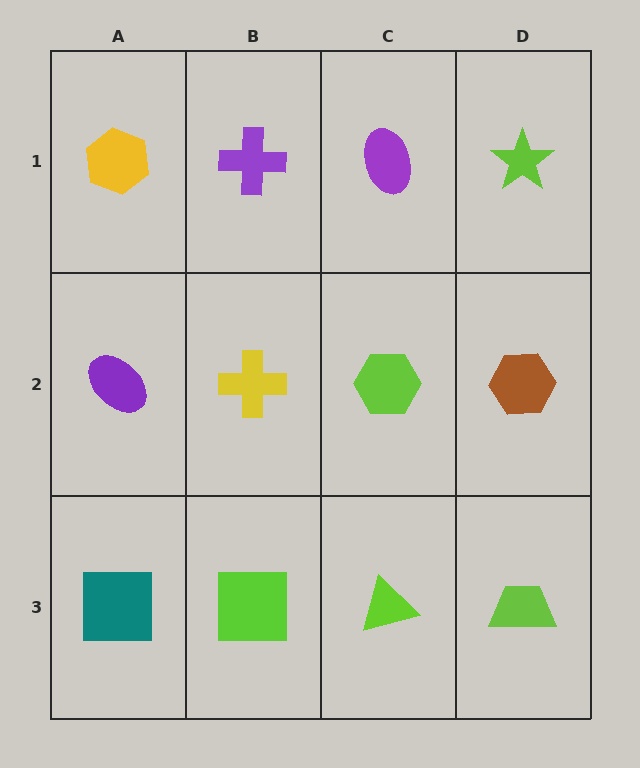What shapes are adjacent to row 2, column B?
A purple cross (row 1, column B), a lime square (row 3, column B), a purple ellipse (row 2, column A), a lime hexagon (row 2, column C).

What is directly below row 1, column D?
A brown hexagon.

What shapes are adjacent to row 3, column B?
A yellow cross (row 2, column B), a teal square (row 3, column A), a lime triangle (row 3, column C).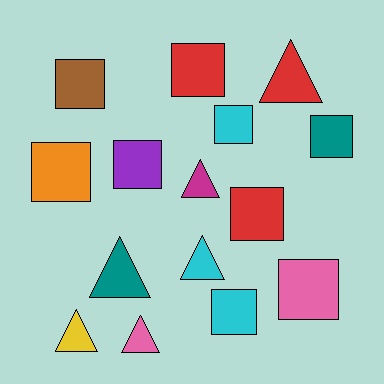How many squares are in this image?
There are 9 squares.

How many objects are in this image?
There are 15 objects.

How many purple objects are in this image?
There is 1 purple object.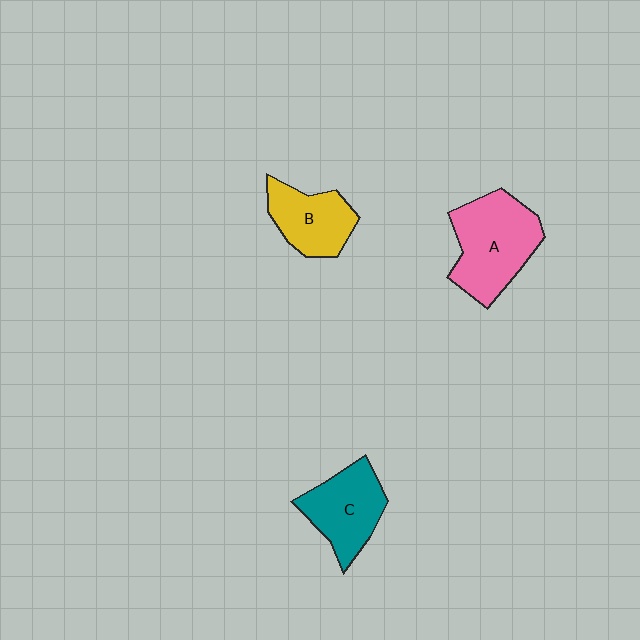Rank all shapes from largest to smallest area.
From largest to smallest: A (pink), C (teal), B (yellow).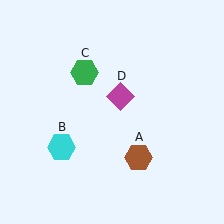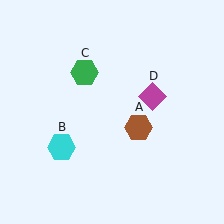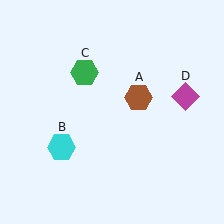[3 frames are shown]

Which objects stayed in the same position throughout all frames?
Cyan hexagon (object B) and green hexagon (object C) remained stationary.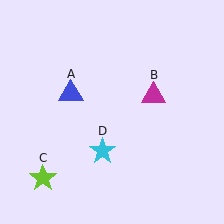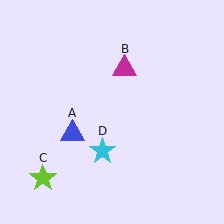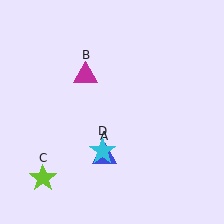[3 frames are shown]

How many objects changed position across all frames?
2 objects changed position: blue triangle (object A), magenta triangle (object B).